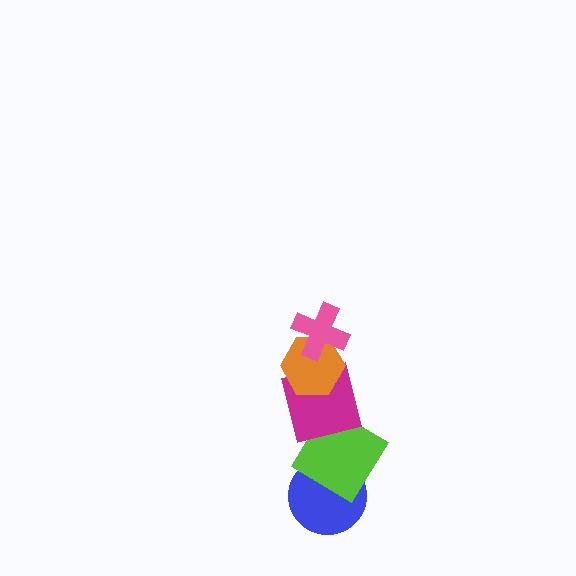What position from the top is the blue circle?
The blue circle is 5th from the top.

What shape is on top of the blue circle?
The lime diamond is on top of the blue circle.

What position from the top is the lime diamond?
The lime diamond is 4th from the top.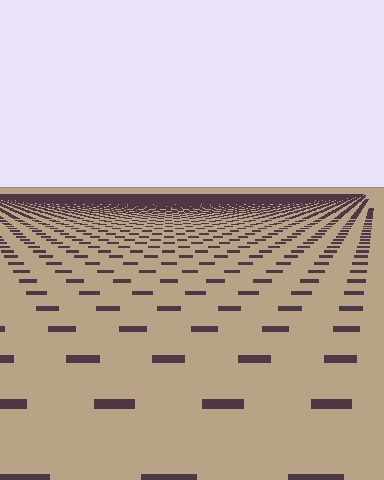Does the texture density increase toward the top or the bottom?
Density increases toward the top.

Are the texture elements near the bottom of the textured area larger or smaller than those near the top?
Larger. Near the bottom, elements are closer to the viewer and appear at a bigger on-screen size.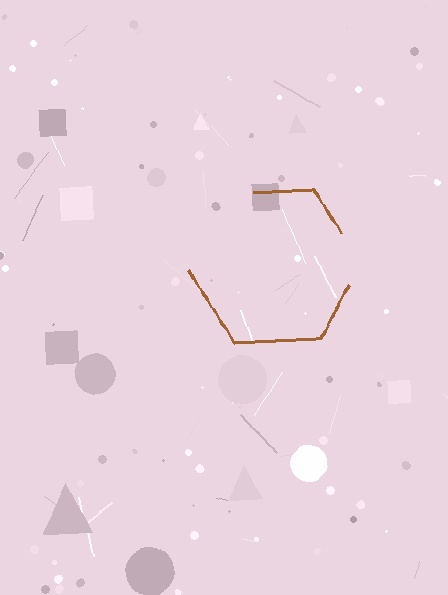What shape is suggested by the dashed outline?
The dashed outline suggests a hexagon.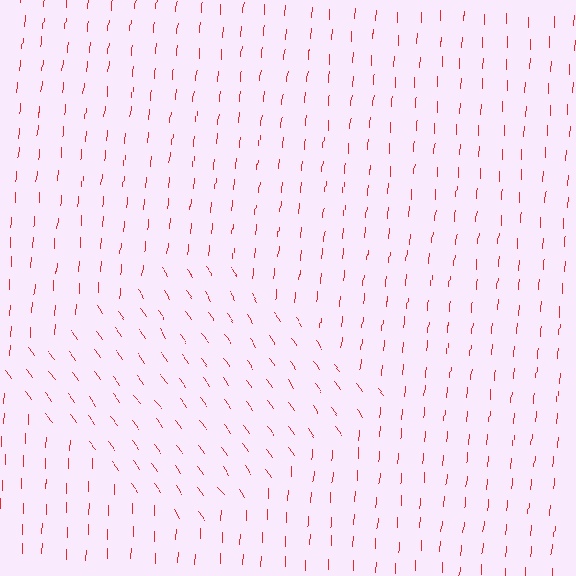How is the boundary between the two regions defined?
The boundary is defined purely by a change in line orientation (approximately 40 degrees difference). All lines are the same color and thickness.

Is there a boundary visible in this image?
Yes, there is a texture boundary formed by a change in line orientation.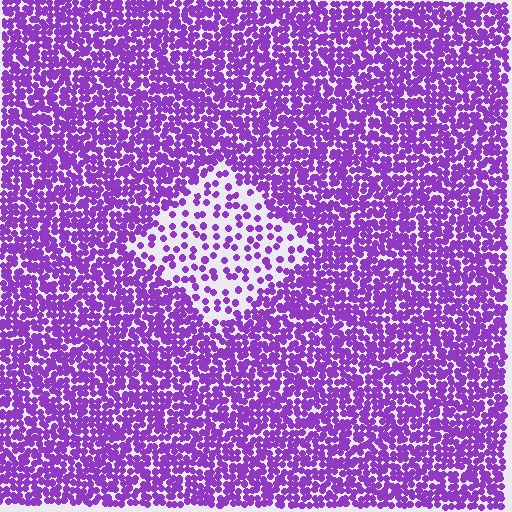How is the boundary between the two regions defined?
The boundary is defined by a change in element density (approximately 2.7x ratio). All elements are the same color, size, and shape.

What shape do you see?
I see a diamond.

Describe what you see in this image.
The image contains small purple elements arranged at two different densities. A diamond-shaped region is visible where the elements are less densely packed than the surrounding area.